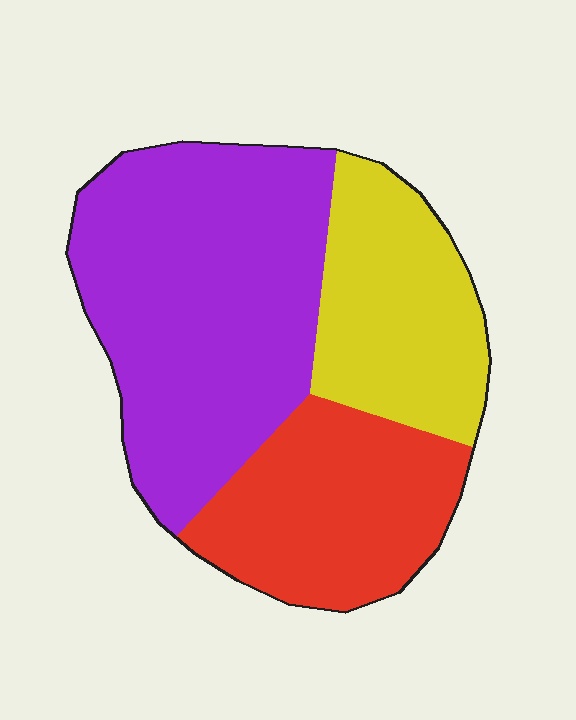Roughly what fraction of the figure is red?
Red covers 27% of the figure.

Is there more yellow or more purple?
Purple.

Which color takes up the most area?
Purple, at roughly 50%.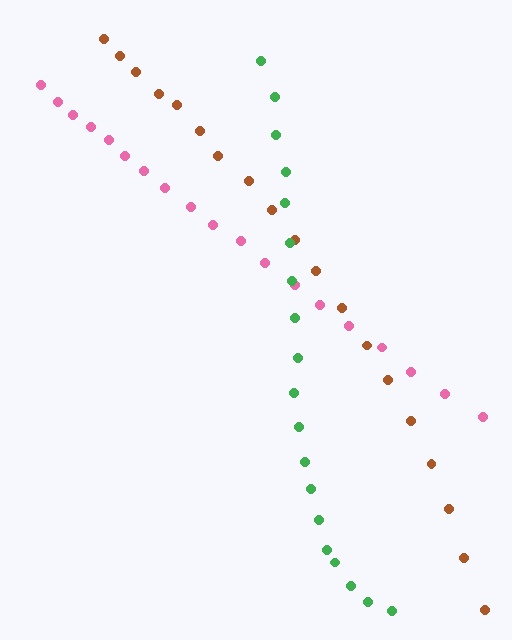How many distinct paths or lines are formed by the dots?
There are 3 distinct paths.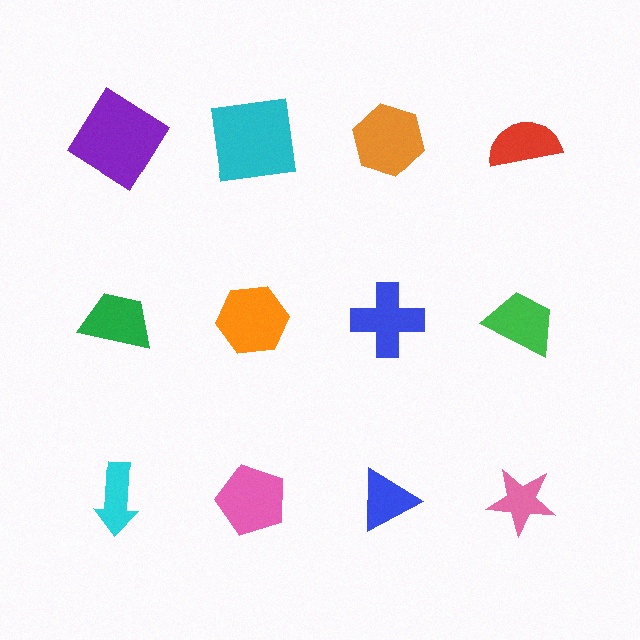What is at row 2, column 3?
A blue cross.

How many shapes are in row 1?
4 shapes.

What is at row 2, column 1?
A green trapezoid.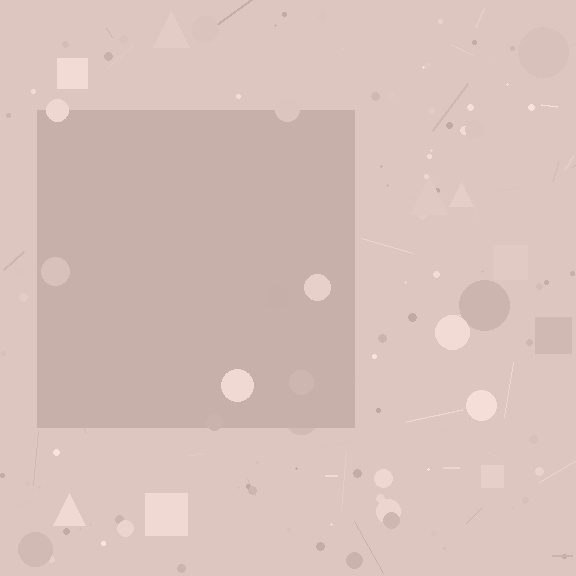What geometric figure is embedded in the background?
A square is embedded in the background.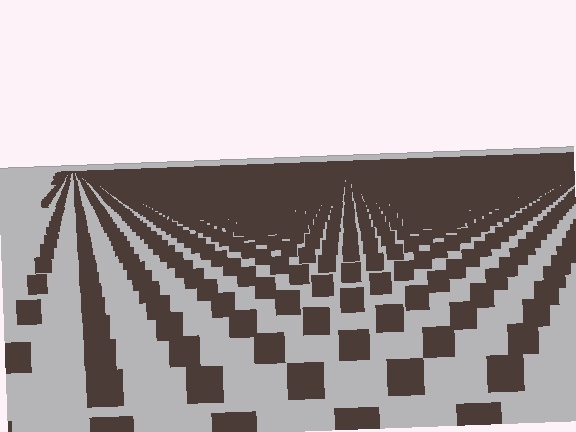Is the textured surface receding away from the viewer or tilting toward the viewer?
The surface is receding away from the viewer. Texture elements get smaller and denser toward the top.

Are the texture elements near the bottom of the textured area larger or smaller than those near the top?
Larger. Near the bottom, elements are closer to the viewer and appear at a bigger on-screen size.